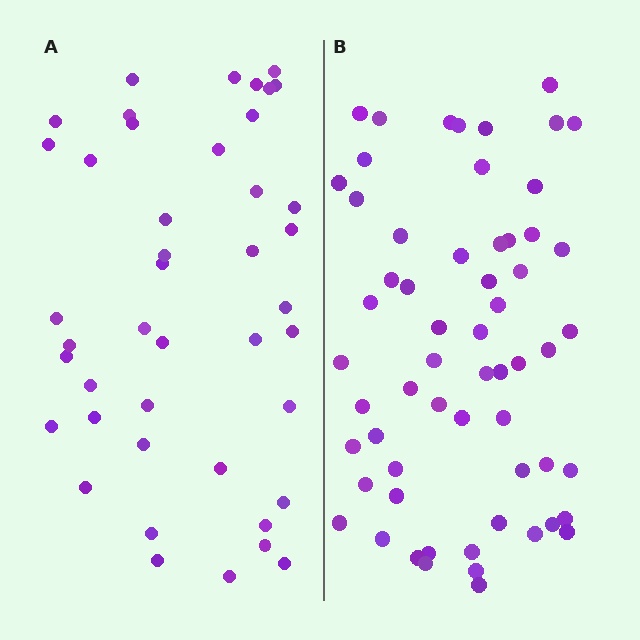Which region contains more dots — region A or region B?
Region B (the right region) has more dots.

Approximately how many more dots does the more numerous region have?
Region B has approximately 15 more dots than region A.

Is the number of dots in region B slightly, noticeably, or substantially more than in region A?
Region B has noticeably more, but not dramatically so. The ratio is roughly 1.4 to 1.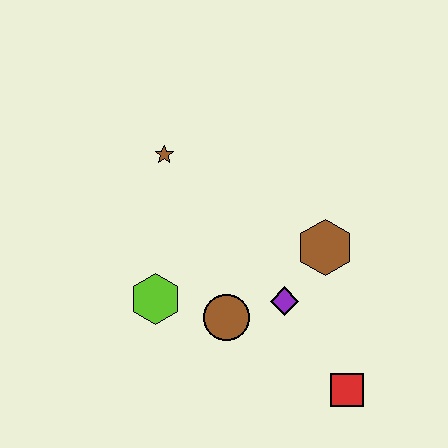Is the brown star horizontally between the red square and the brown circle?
No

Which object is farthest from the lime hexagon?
The red square is farthest from the lime hexagon.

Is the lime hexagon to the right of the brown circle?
No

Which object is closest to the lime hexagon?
The brown circle is closest to the lime hexagon.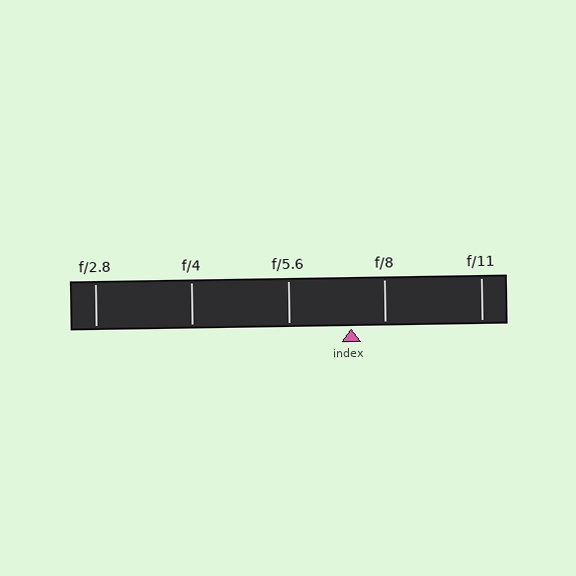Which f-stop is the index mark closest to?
The index mark is closest to f/8.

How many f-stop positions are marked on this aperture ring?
There are 5 f-stop positions marked.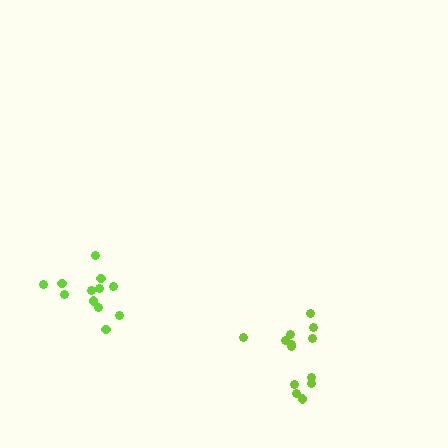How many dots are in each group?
Group 1: 12 dots, Group 2: 13 dots (25 total).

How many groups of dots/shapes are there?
There are 2 groups.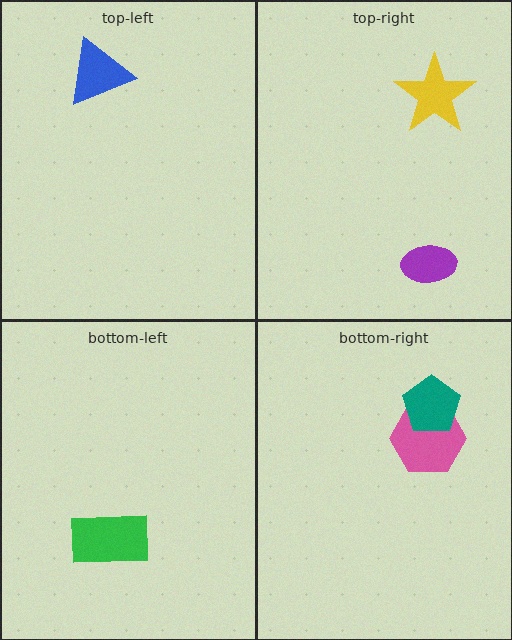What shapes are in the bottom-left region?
The green rectangle.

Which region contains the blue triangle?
The top-left region.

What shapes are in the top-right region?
The yellow star, the purple ellipse.